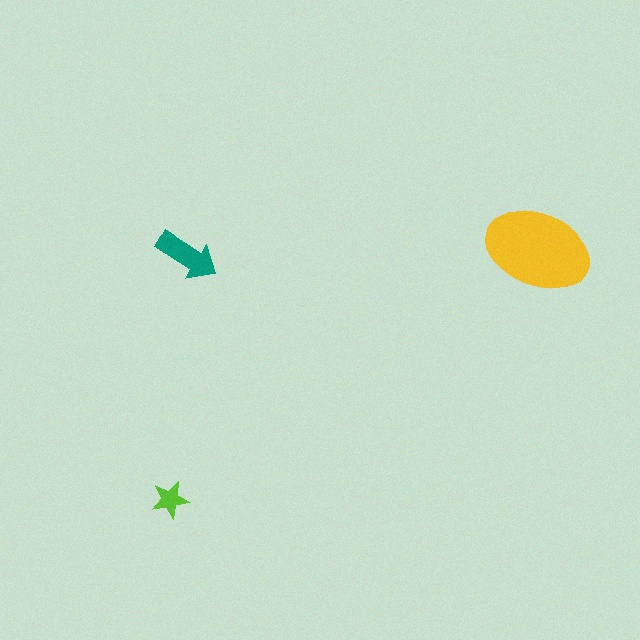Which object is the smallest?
The lime star.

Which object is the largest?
The yellow ellipse.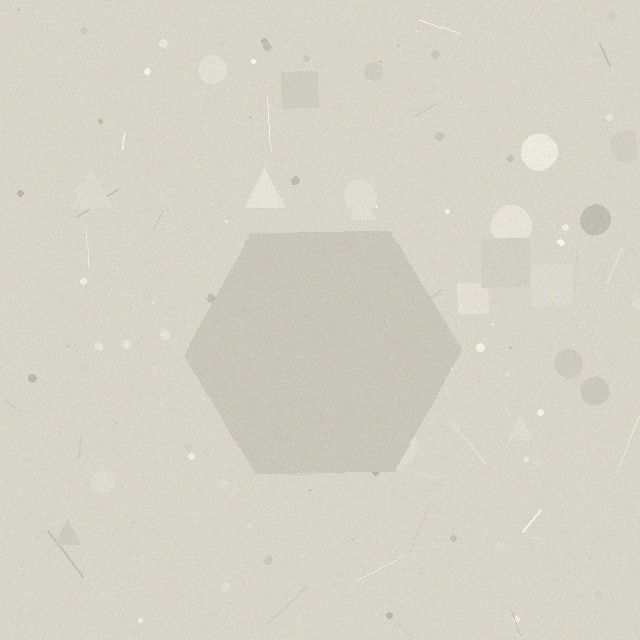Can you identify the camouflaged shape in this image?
The camouflaged shape is a hexagon.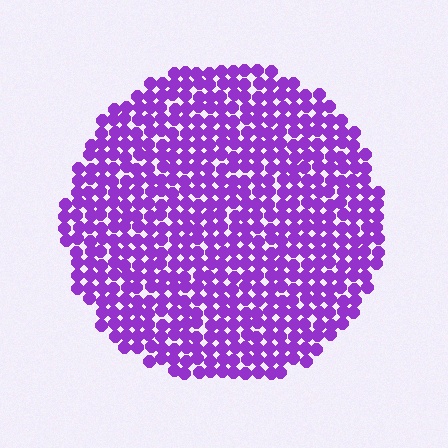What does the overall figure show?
The overall figure shows a circle.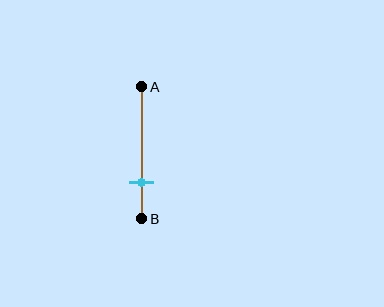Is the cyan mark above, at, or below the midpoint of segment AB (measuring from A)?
The cyan mark is below the midpoint of segment AB.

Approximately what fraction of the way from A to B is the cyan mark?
The cyan mark is approximately 70% of the way from A to B.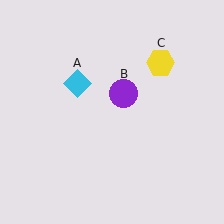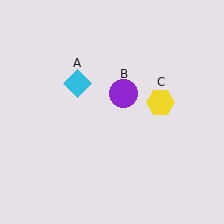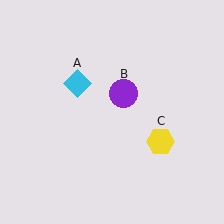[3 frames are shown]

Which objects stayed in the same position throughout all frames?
Cyan diamond (object A) and purple circle (object B) remained stationary.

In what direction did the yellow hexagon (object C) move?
The yellow hexagon (object C) moved down.